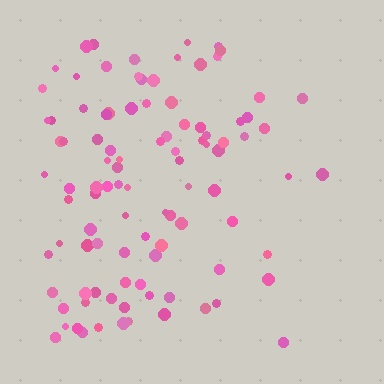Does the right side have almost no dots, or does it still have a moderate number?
Still a moderate number, just noticeably fewer than the left.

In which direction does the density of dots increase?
From right to left, with the left side densest.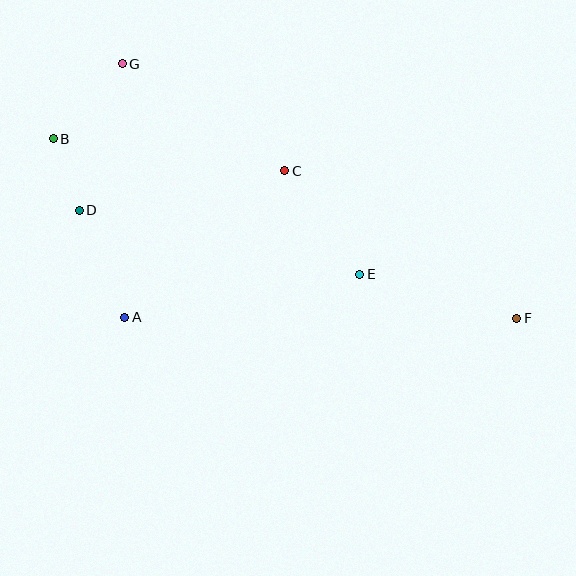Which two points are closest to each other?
Points B and D are closest to each other.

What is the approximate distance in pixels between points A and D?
The distance between A and D is approximately 117 pixels.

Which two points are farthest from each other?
Points B and F are farthest from each other.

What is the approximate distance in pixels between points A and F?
The distance between A and F is approximately 392 pixels.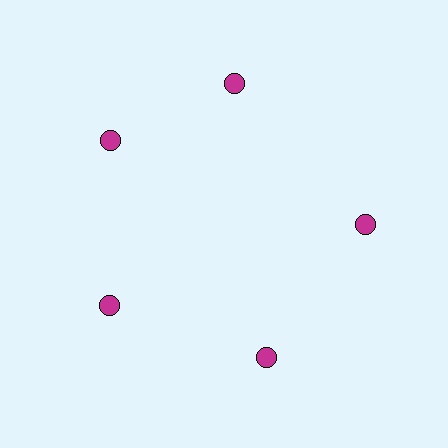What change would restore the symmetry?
The symmetry would be restored by rotating it back into even spacing with its neighbors so that all 5 circles sit at equal angles and equal distance from the center.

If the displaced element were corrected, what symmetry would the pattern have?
It would have 5-fold rotational symmetry — the pattern would map onto itself every 72 degrees.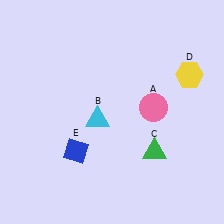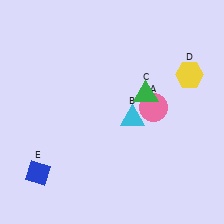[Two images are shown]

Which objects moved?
The objects that moved are: the cyan triangle (B), the green triangle (C), the blue diamond (E).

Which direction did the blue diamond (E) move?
The blue diamond (E) moved left.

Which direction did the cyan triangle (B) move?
The cyan triangle (B) moved right.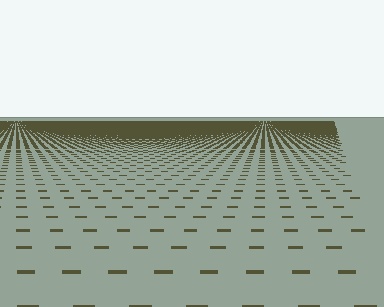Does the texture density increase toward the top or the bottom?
Density increases toward the top.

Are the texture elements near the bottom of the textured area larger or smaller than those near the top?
Larger. Near the bottom, elements are closer to the viewer and appear at a bigger on-screen size.